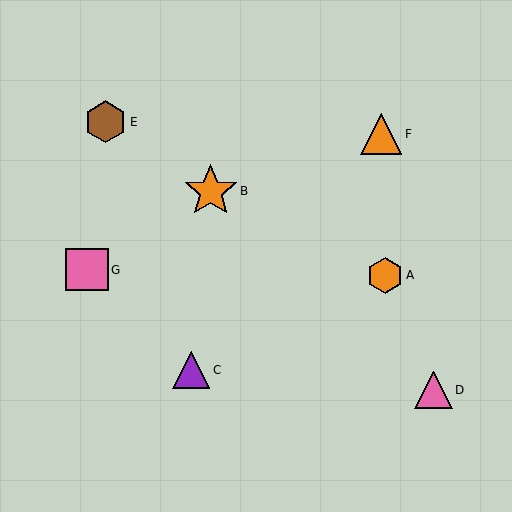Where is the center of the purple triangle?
The center of the purple triangle is at (191, 370).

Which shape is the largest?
The orange star (labeled B) is the largest.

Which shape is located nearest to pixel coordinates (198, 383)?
The purple triangle (labeled C) at (191, 370) is nearest to that location.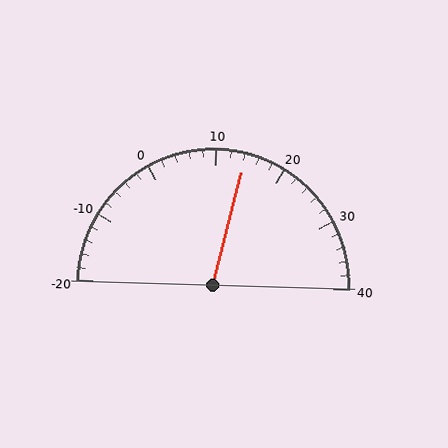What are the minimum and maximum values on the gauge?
The gauge ranges from -20 to 40.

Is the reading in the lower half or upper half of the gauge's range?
The reading is in the upper half of the range (-20 to 40).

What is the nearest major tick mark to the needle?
The nearest major tick mark is 10.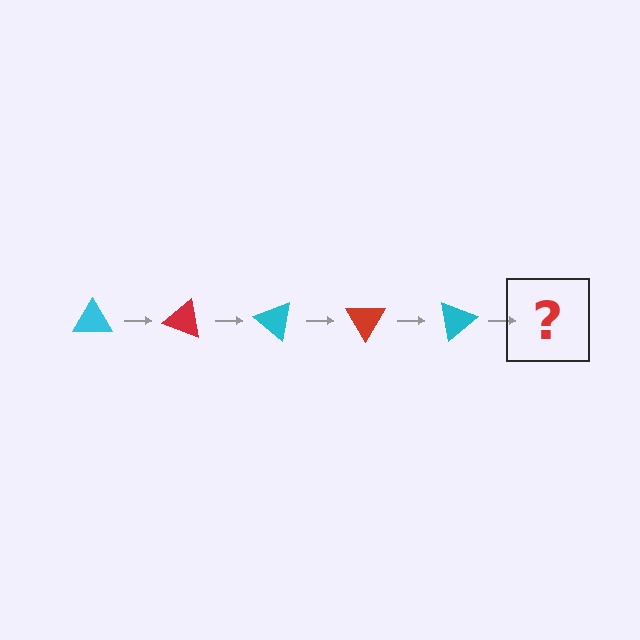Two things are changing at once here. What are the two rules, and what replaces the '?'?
The two rules are that it rotates 20 degrees each step and the color cycles through cyan and red. The '?' should be a red triangle, rotated 100 degrees from the start.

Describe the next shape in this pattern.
It should be a red triangle, rotated 100 degrees from the start.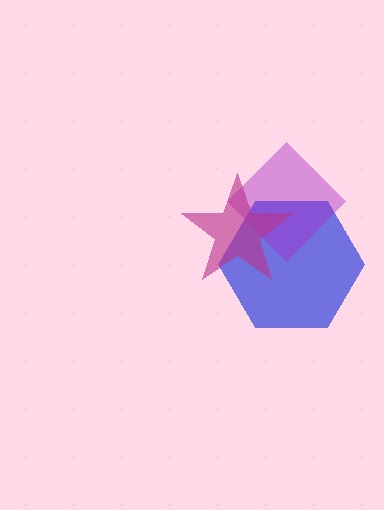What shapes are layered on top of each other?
The layered shapes are: a blue hexagon, a purple diamond, a magenta star.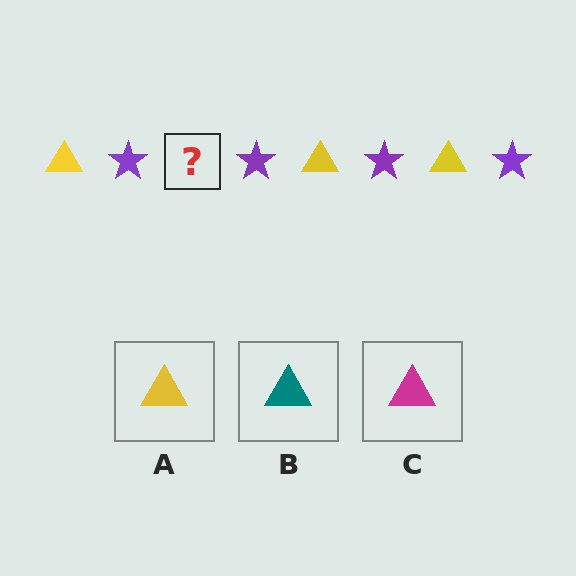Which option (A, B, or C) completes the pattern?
A.